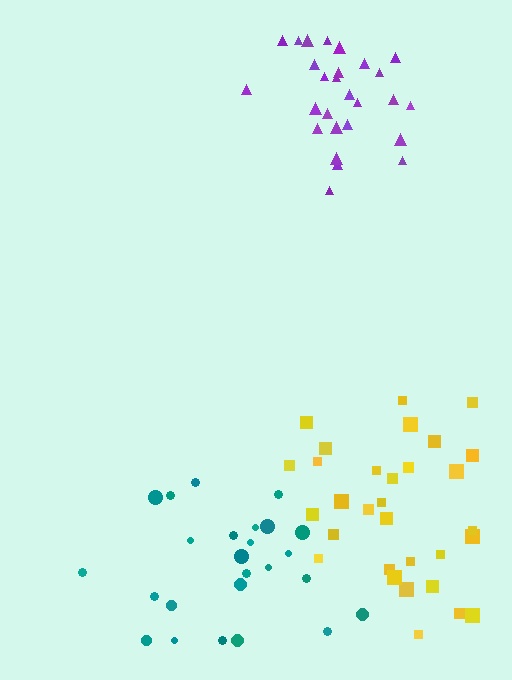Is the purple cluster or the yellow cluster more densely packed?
Purple.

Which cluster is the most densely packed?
Teal.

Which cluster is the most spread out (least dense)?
Yellow.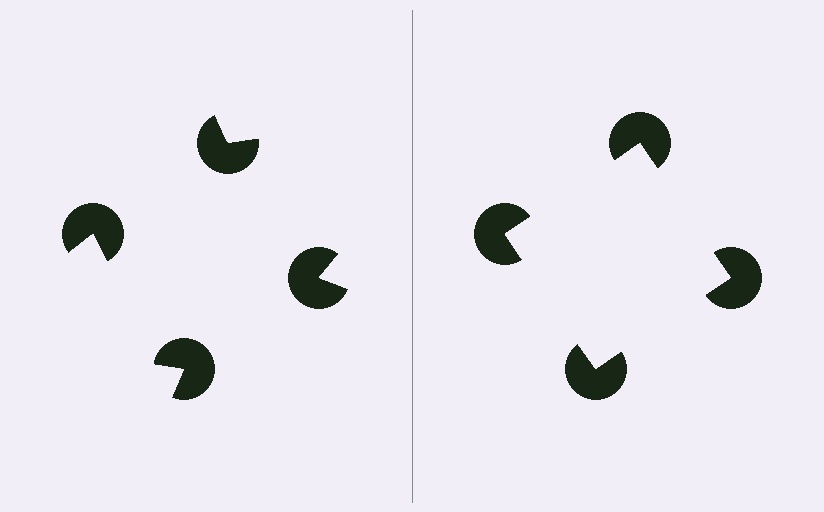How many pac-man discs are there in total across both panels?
8 — 4 on each side.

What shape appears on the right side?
An illusory square.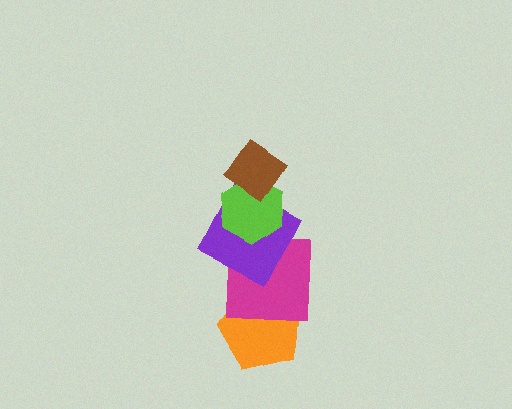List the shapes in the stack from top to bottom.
From top to bottom: the brown diamond, the lime hexagon, the purple square, the magenta square, the orange pentagon.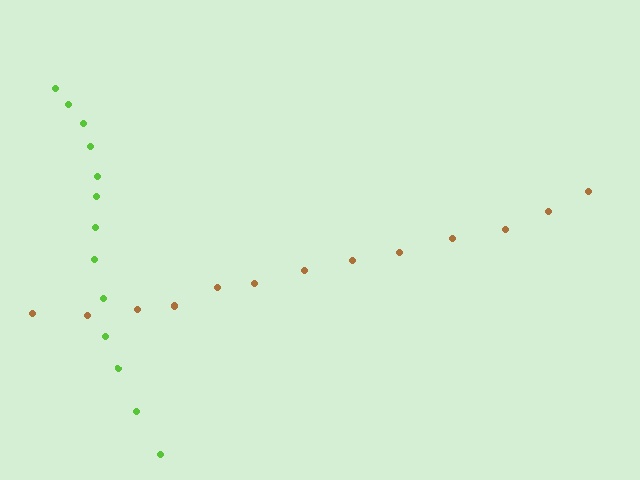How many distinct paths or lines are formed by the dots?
There are 2 distinct paths.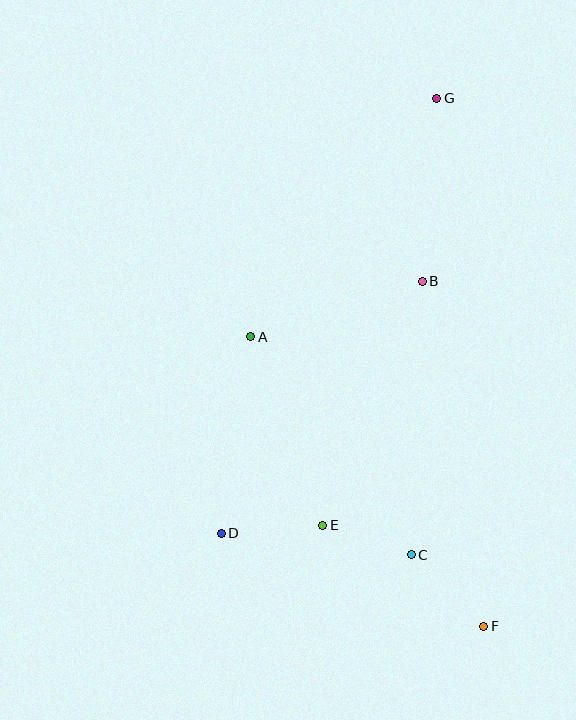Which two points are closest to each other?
Points C and E are closest to each other.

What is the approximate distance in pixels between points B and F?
The distance between B and F is approximately 350 pixels.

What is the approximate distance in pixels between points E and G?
The distance between E and G is approximately 442 pixels.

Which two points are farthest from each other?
Points F and G are farthest from each other.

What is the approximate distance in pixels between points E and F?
The distance between E and F is approximately 190 pixels.